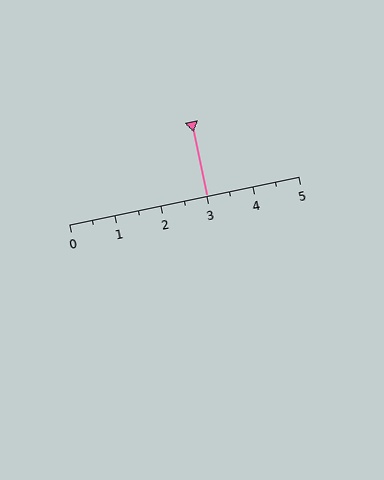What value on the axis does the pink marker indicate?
The marker indicates approximately 3.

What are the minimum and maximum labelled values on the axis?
The axis runs from 0 to 5.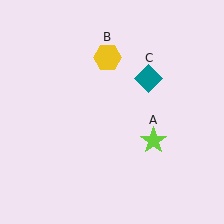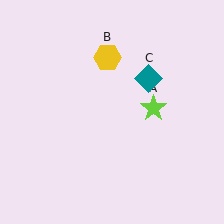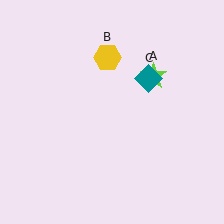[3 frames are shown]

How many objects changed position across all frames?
1 object changed position: lime star (object A).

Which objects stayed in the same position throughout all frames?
Yellow hexagon (object B) and teal diamond (object C) remained stationary.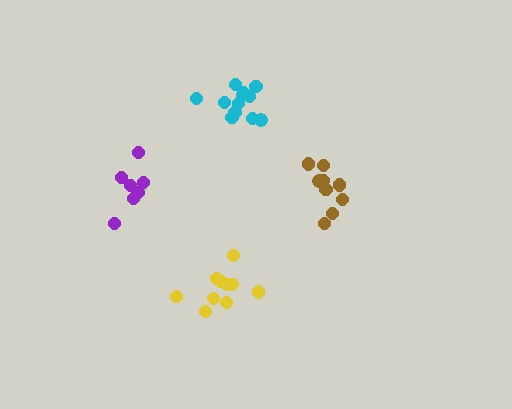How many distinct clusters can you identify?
There are 4 distinct clusters.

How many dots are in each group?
Group 1: 10 dots, Group 2: 9 dots, Group 3: 7 dots, Group 4: 12 dots (38 total).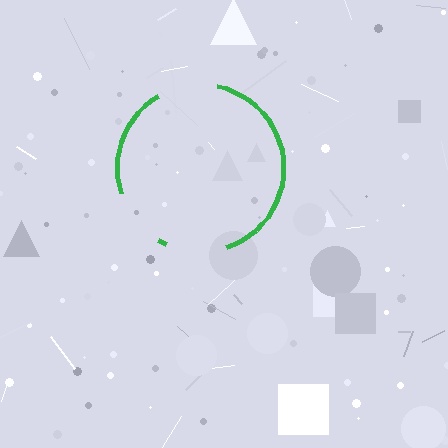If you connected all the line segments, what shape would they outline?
They would outline a circle.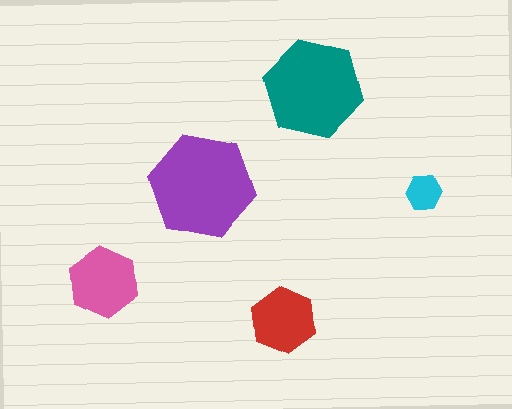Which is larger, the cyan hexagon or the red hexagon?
The red one.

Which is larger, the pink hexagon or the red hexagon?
The pink one.